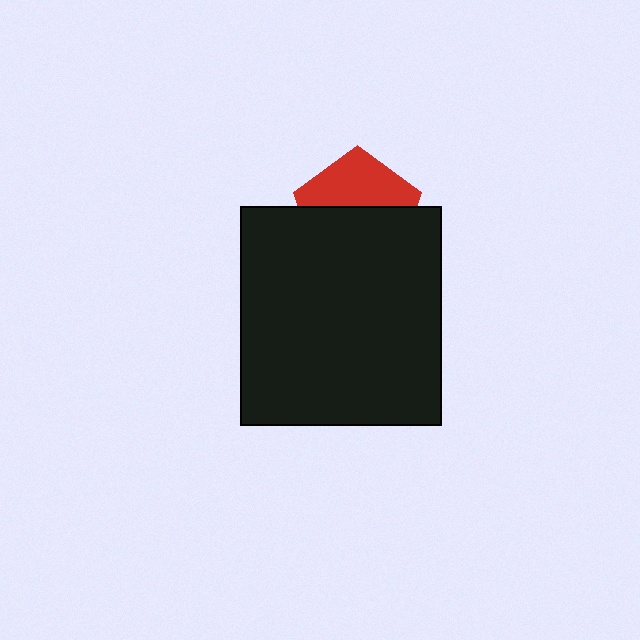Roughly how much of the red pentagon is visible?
A small part of it is visible (roughly 43%).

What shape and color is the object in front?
The object in front is a black rectangle.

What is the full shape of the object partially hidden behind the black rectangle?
The partially hidden object is a red pentagon.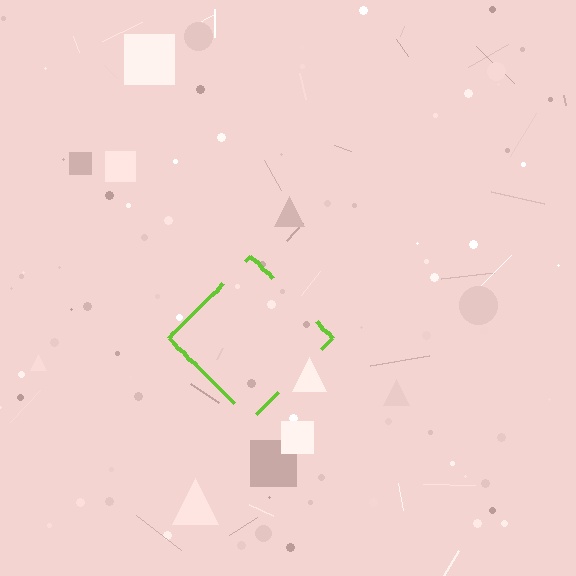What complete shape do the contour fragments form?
The contour fragments form a diamond.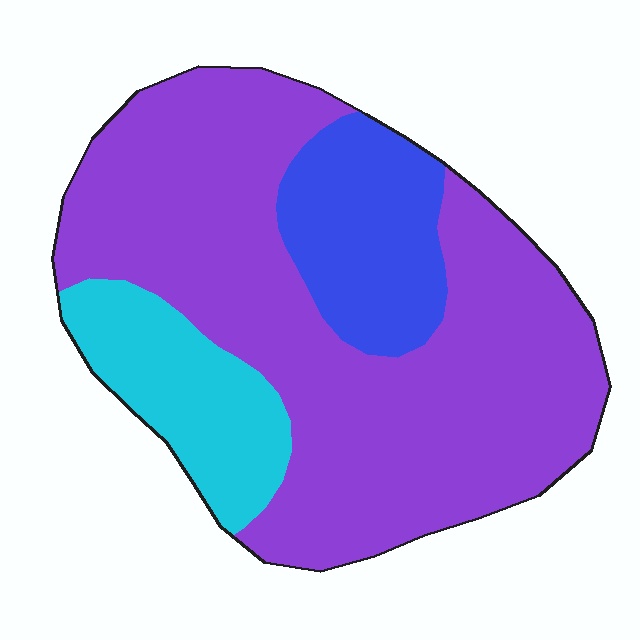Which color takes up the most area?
Purple, at roughly 70%.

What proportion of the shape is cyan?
Cyan covers roughly 15% of the shape.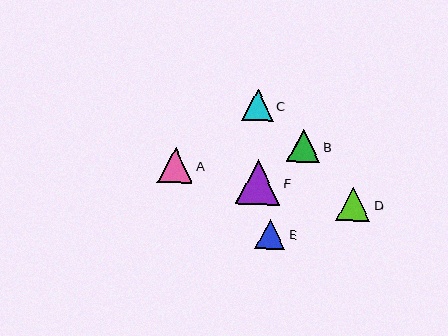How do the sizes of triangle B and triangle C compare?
Triangle B and triangle C are approximately the same size.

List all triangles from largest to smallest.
From largest to smallest: F, A, D, B, C, E.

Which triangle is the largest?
Triangle F is the largest with a size of approximately 45 pixels.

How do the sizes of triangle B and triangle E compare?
Triangle B and triangle E are approximately the same size.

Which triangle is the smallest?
Triangle E is the smallest with a size of approximately 30 pixels.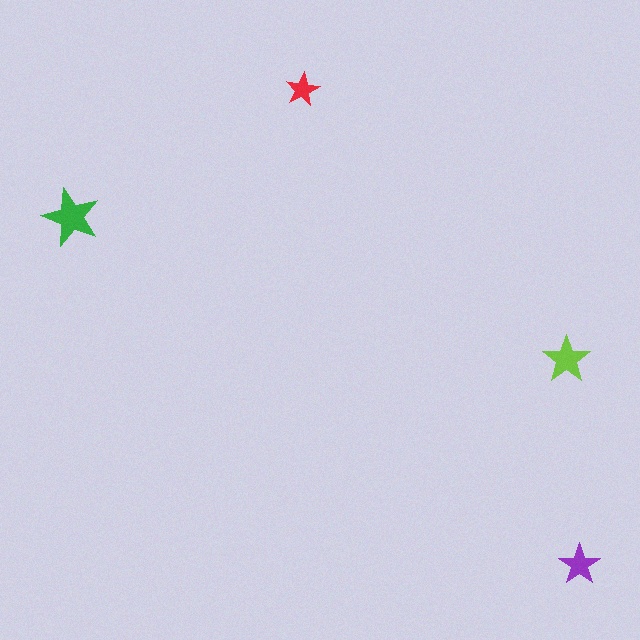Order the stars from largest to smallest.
the green one, the lime one, the purple one, the red one.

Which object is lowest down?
The purple star is bottommost.